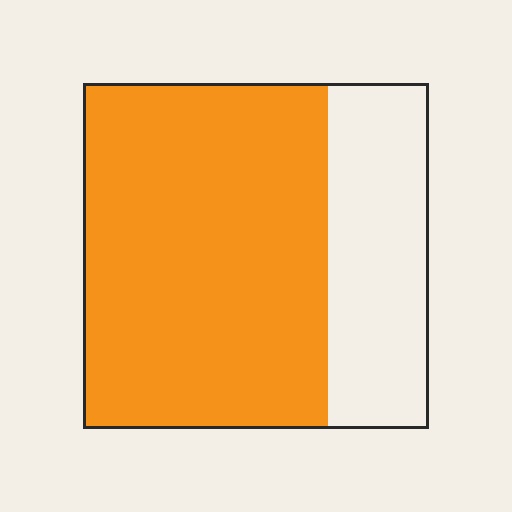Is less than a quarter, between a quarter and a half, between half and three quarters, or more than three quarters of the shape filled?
Between half and three quarters.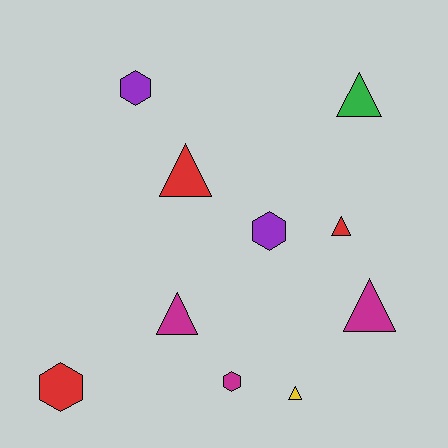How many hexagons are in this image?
There are 4 hexagons.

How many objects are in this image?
There are 10 objects.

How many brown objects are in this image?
There are no brown objects.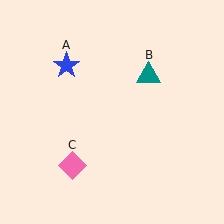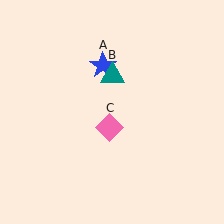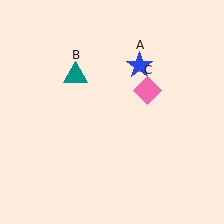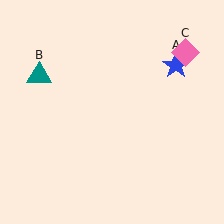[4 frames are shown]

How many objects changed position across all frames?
3 objects changed position: blue star (object A), teal triangle (object B), pink diamond (object C).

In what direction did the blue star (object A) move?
The blue star (object A) moved right.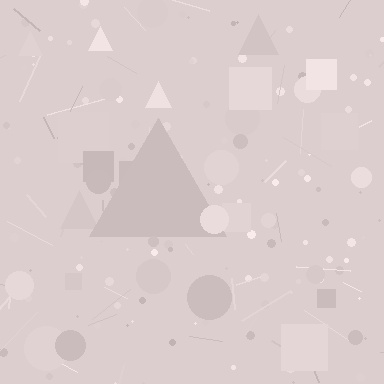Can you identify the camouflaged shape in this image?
The camouflaged shape is a triangle.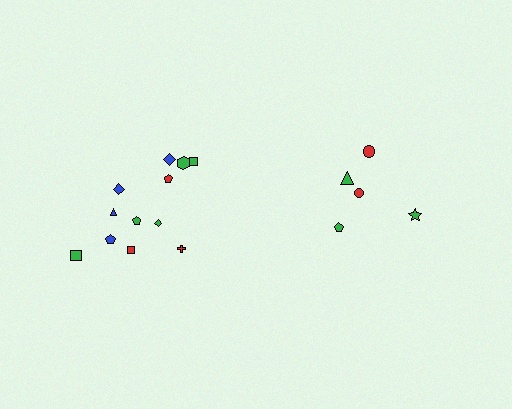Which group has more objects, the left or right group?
The left group.